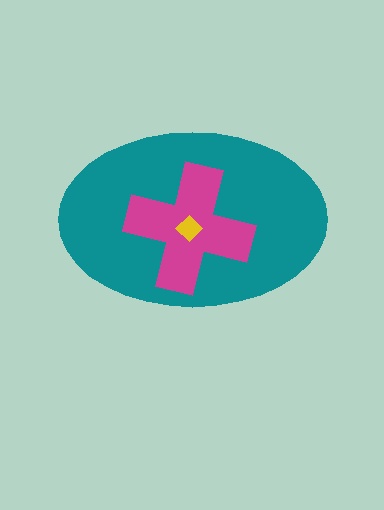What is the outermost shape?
The teal ellipse.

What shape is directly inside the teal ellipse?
The magenta cross.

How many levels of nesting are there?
3.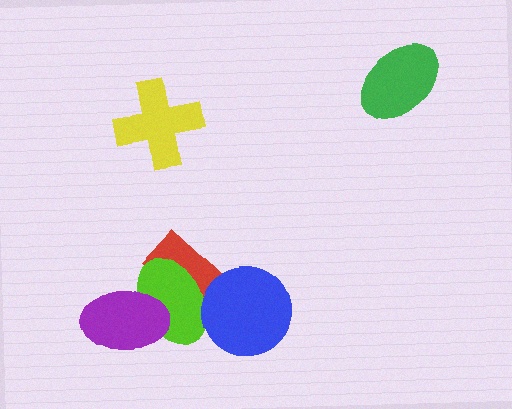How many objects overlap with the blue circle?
1 object overlaps with the blue circle.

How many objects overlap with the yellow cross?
0 objects overlap with the yellow cross.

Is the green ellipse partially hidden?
No, no other shape covers it.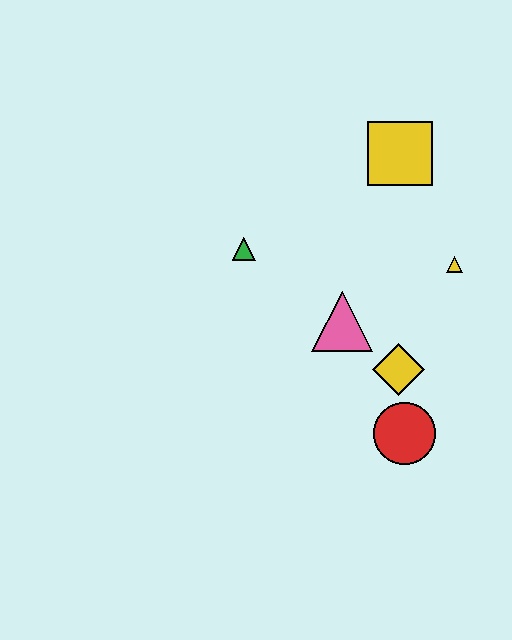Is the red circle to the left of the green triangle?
No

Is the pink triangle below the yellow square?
Yes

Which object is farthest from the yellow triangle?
The green triangle is farthest from the yellow triangle.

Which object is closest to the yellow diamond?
The red circle is closest to the yellow diamond.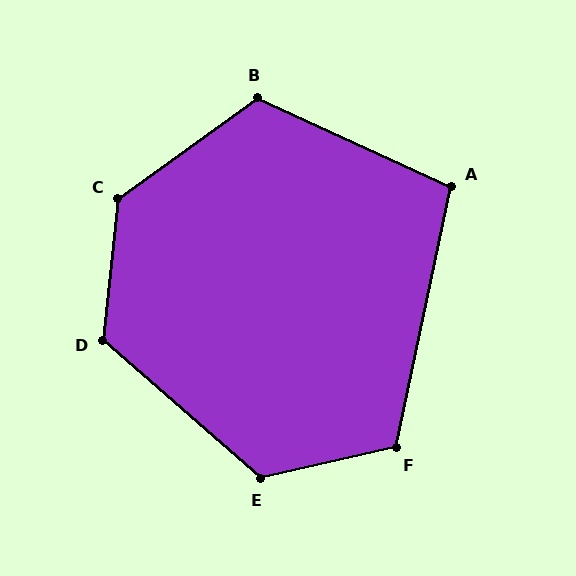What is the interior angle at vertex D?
Approximately 125 degrees (obtuse).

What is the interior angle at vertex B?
Approximately 120 degrees (obtuse).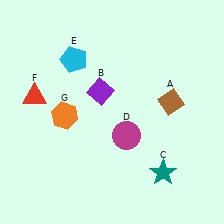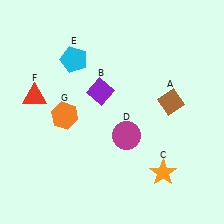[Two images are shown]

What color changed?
The star (C) changed from teal in Image 1 to orange in Image 2.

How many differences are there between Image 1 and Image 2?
There is 1 difference between the two images.